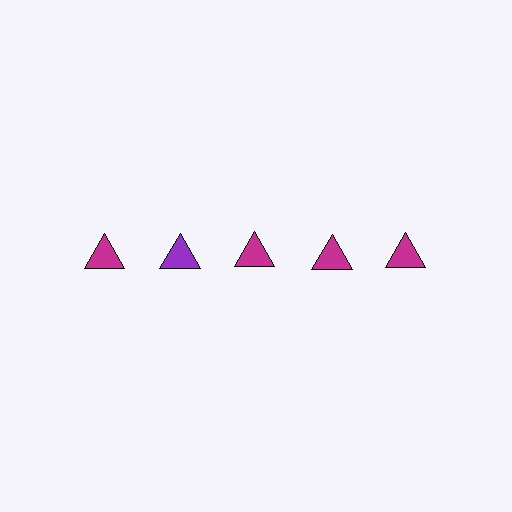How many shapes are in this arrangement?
There are 5 shapes arranged in a grid pattern.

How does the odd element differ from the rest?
It has a different color: purple instead of magenta.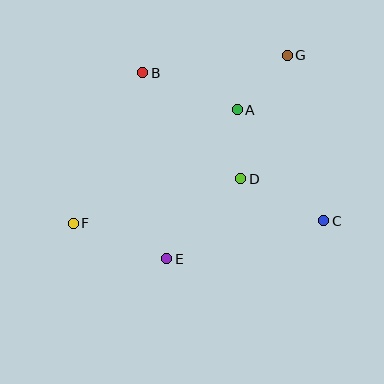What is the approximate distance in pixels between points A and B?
The distance between A and B is approximately 102 pixels.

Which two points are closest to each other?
Points A and D are closest to each other.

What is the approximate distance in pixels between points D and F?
The distance between D and F is approximately 173 pixels.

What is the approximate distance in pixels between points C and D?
The distance between C and D is approximately 93 pixels.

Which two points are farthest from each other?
Points F and G are farthest from each other.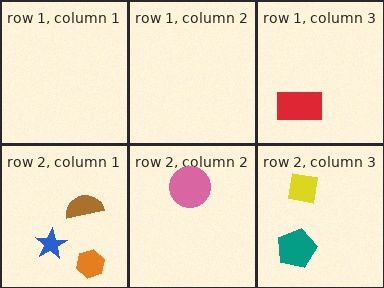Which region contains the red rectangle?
The row 1, column 3 region.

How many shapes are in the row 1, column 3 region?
1.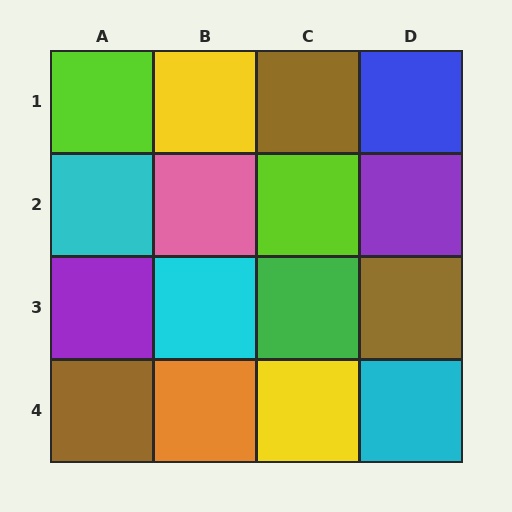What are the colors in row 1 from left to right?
Lime, yellow, brown, blue.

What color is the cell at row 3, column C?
Green.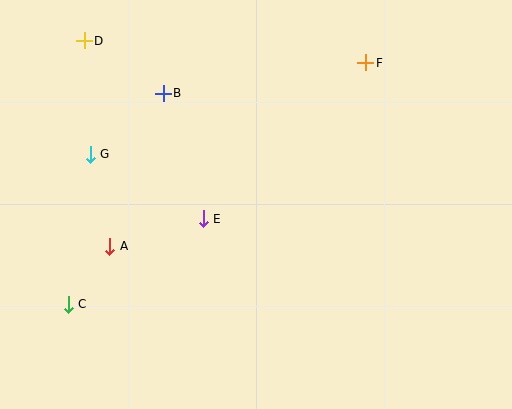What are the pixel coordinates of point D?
Point D is at (84, 41).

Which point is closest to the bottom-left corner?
Point C is closest to the bottom-left corner.